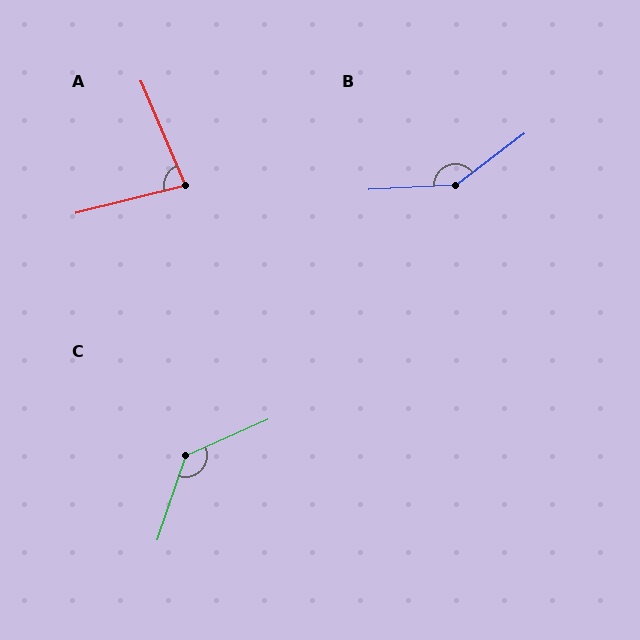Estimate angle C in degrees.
Approximately 133 degrees.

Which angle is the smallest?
A, at approximately 81 degrees.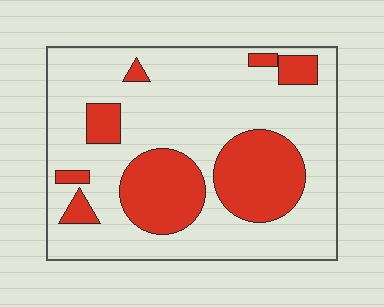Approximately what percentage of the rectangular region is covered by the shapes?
Approximately 30%.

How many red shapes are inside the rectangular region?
8.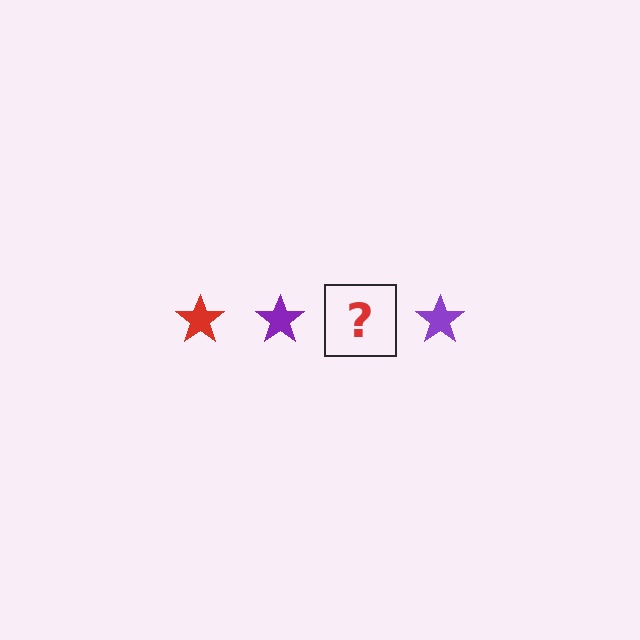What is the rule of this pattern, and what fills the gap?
The rule is that the pattern cycles through red, purple stars. The gap should be filled with a red star.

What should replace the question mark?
The question mark should be replaced with a red star.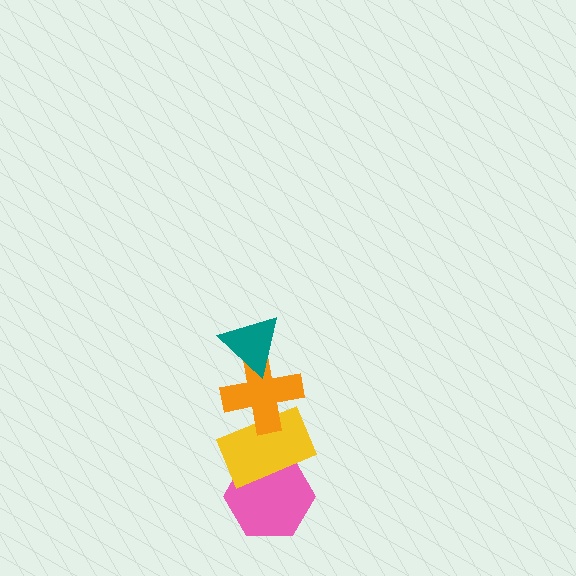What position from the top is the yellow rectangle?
The yellow rectangle is 3rd from the top.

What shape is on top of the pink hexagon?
The yellow rectangle is on top of the pink hexagon.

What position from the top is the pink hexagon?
The pink hexagon is 4th from the top.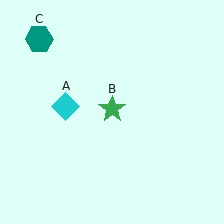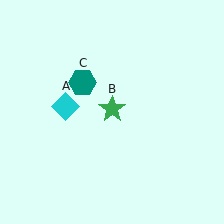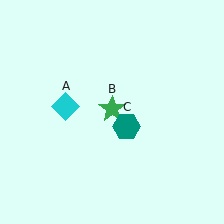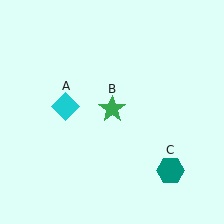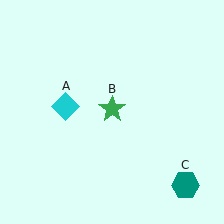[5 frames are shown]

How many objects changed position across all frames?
1 object changed position: teal hexagon (object C).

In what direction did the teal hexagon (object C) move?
The teal hexagon (object C) moved down and to the right.